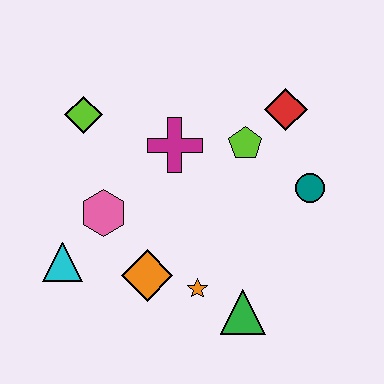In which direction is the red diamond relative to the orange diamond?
The red diamond is above the orange diamond.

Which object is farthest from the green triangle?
The lime diamond is farthest from the green triangle.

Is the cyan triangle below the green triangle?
No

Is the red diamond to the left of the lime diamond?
No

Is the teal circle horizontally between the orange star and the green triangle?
No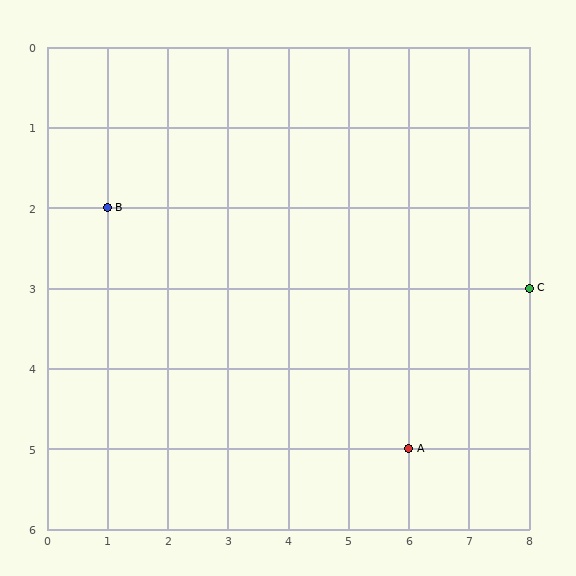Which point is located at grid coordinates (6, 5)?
Point A is at (6, 5).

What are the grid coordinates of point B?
Point B is at grid coordinates (1, 2).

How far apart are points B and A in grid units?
Points B and A are 5 columns and 3 rows apart (about 5.8 grid units diagonally).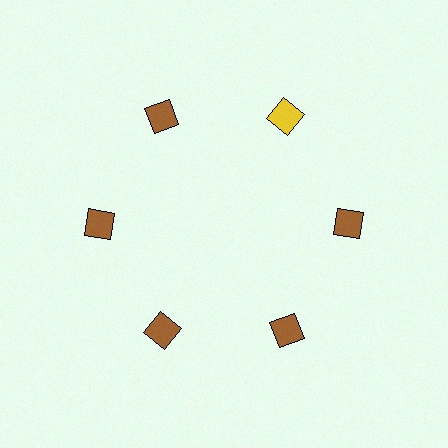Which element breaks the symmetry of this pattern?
The yellow diamond at roughly the 1 o'clock position breaks the symmetry. All other shapes are brown diamonds.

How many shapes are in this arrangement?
There are 6 shapes arranged in a ring pattern.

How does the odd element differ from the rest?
It has a different color: yellow instead of brown.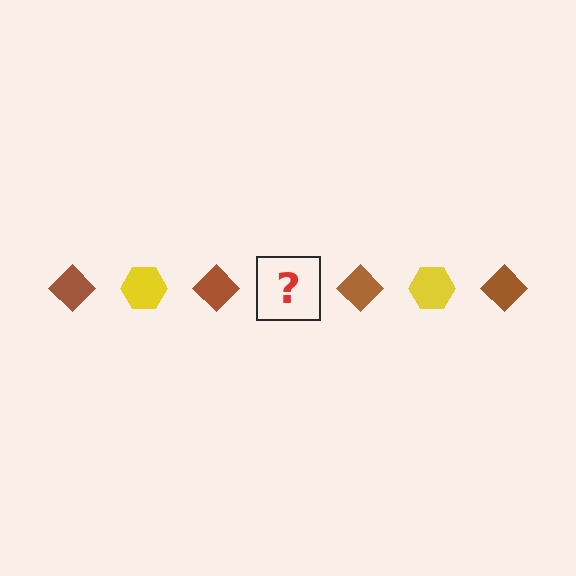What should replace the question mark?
The question mark should be replaced with a yellow hexagon.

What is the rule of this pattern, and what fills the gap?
The rule is that the pattern alternates between brown diamond and yellow hexagon. The gap should be filled with a yellow hexagon.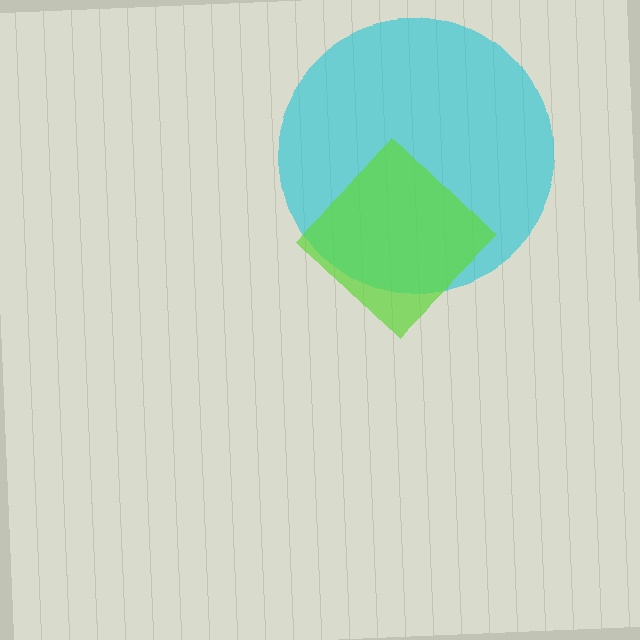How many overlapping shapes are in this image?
There are 2 overlapping shapes in the image.